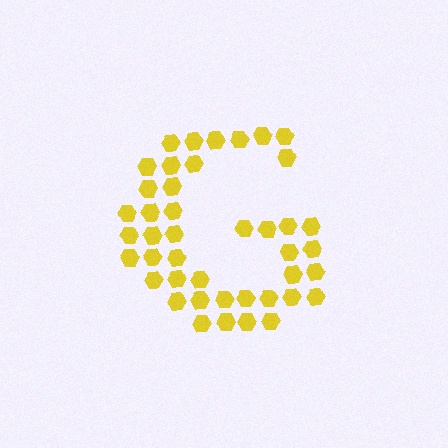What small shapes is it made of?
It is made of small hexagons.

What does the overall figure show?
The overall figure shows the letter G.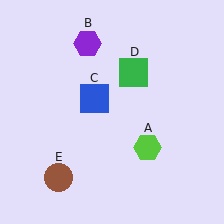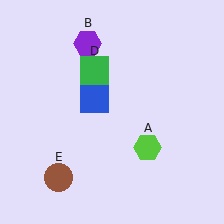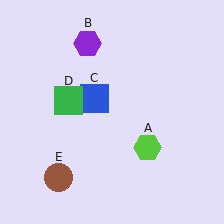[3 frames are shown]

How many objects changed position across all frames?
1 object changed position: green square (object D).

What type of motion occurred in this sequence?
The green square (object D) rotated counterclockwise around the center of the scene.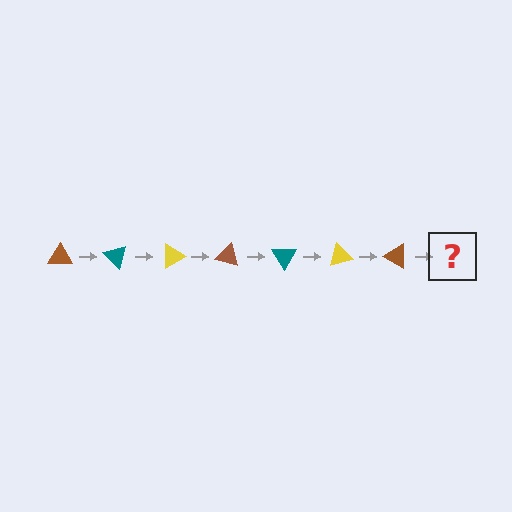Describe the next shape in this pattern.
It should be a teal triangle, rotated 315 degrees from the start.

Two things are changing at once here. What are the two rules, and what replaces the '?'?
The two rules are that it rotates 45 degrees each step and the color cycles through brown, teal, and yellow. The '?' should be a teal triangle, rotated 315 degrees from the start.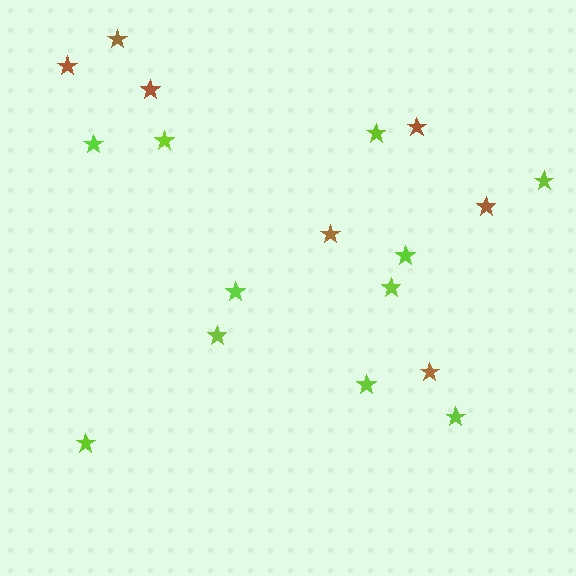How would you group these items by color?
There are 2 groups: one group of lime stars (11) and one group of brown stars (7).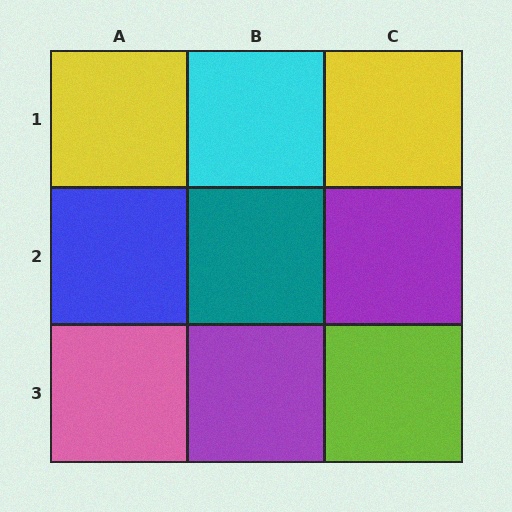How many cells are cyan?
1 cell is cyan.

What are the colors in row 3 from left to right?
Pink, purple, lime.